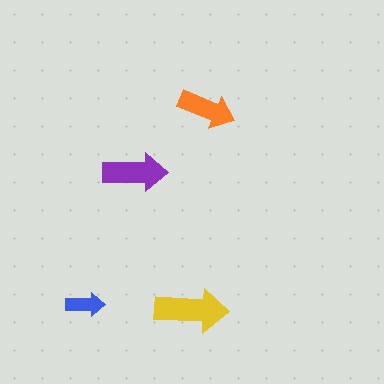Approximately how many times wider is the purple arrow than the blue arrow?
About 1.5 times wider.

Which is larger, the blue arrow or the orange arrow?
The orange one.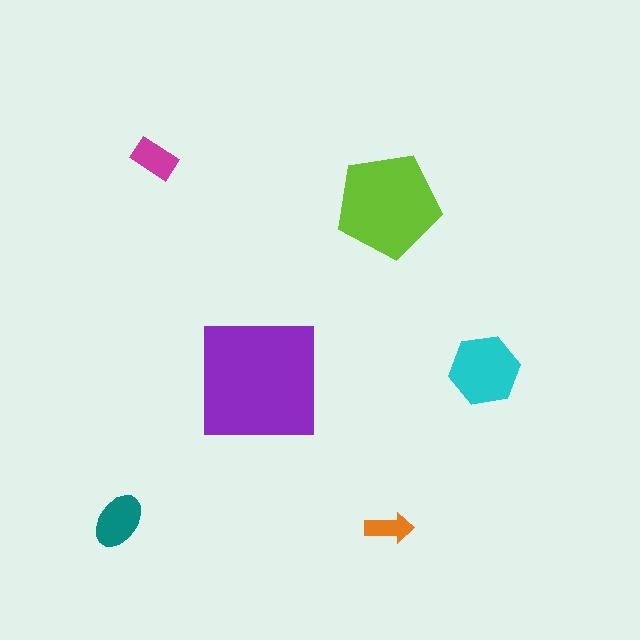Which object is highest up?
The magenta rectangle is topmost.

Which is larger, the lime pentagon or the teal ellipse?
The lime pentagon.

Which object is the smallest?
The orange arrow.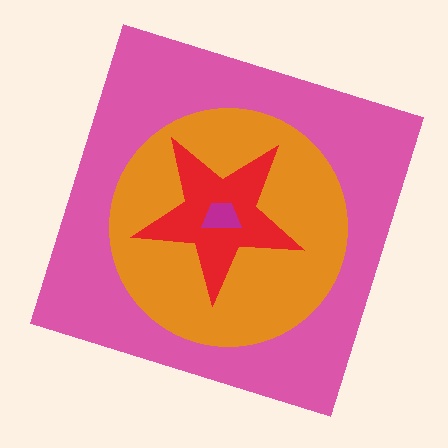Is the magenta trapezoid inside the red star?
Yes.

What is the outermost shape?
The pink square.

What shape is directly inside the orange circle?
The red star.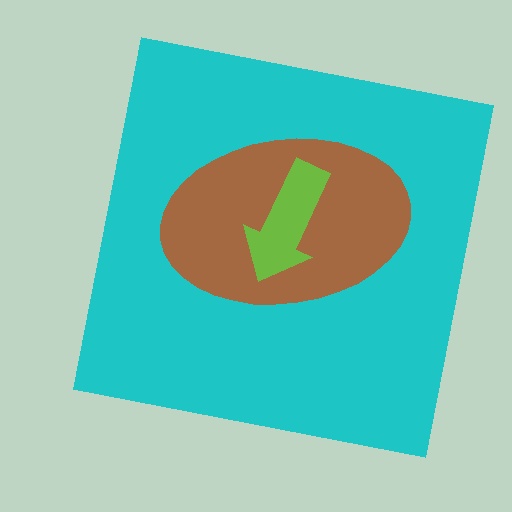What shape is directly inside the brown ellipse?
The lime arrow.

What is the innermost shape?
The lime arrow.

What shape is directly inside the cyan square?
The brown ellipse.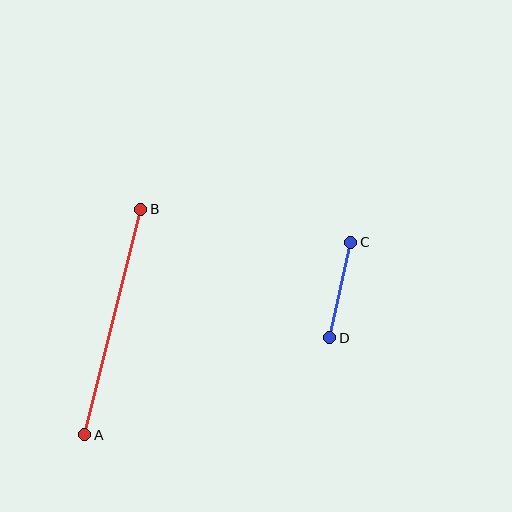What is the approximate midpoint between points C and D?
The midpoint is at approximately (340, 290) pixels.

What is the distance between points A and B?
The distance is approximately 232 pixels.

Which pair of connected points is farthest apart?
Points A and B are farthest apart.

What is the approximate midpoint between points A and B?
The midpoint is at approximately (113, 322) pixels.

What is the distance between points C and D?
The distance is approximately 98 pixels.